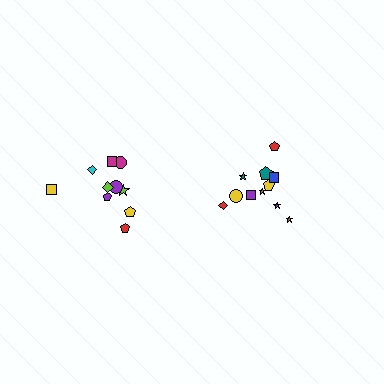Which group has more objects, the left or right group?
The right group.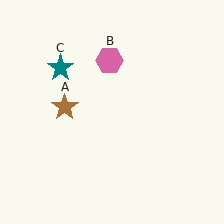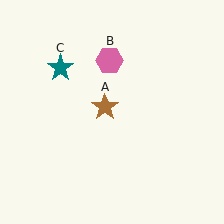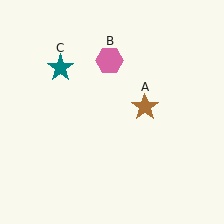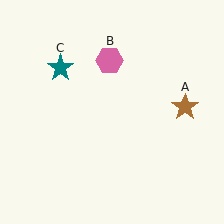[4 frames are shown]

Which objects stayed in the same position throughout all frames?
Pink hexagon (object B) and teal star (object C) remained stationary.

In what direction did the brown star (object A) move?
The brown star (object A) moved right.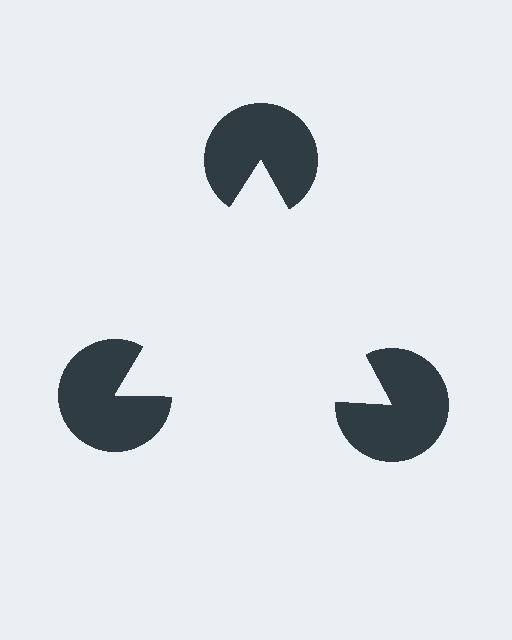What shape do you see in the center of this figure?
An illusory triangle — its edges are inferred from the aligned wedge cuts in the pac-man discs, not physically drawn.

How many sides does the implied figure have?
3 sides.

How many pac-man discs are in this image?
There are 3 — one at each vertex of the illusory triangle.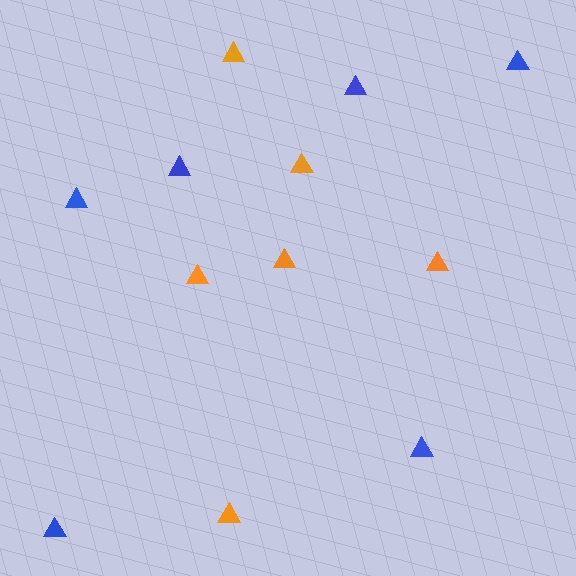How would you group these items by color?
There are 2 groups: one group of blue triangles (6) and one group of orange triangles (6).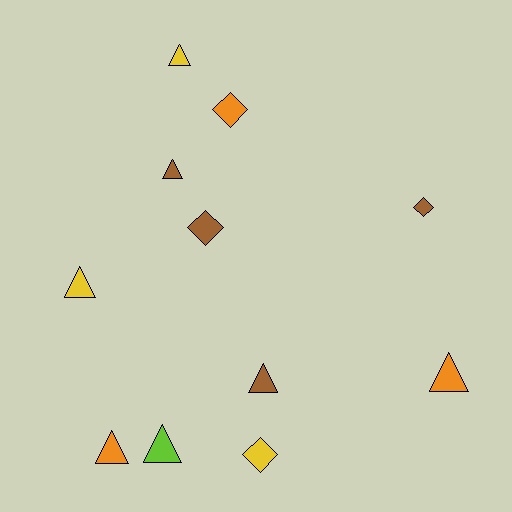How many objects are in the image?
There are 11 objects.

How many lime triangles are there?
There is 1 lime triangle.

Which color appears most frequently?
Brown, with 4 objects.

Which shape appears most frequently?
Triangle, with 7 objects.